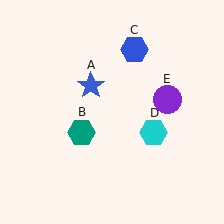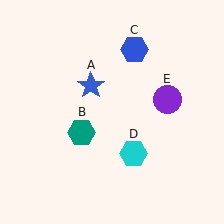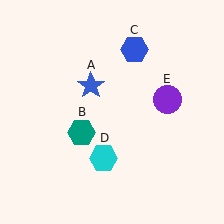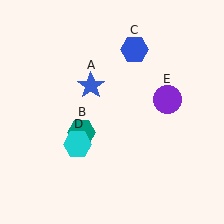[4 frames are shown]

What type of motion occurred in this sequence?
The cyan hexagon (object D) rotated clockwise around the center of the scene.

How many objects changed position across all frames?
1 object changed position: cyan hexagon (object D).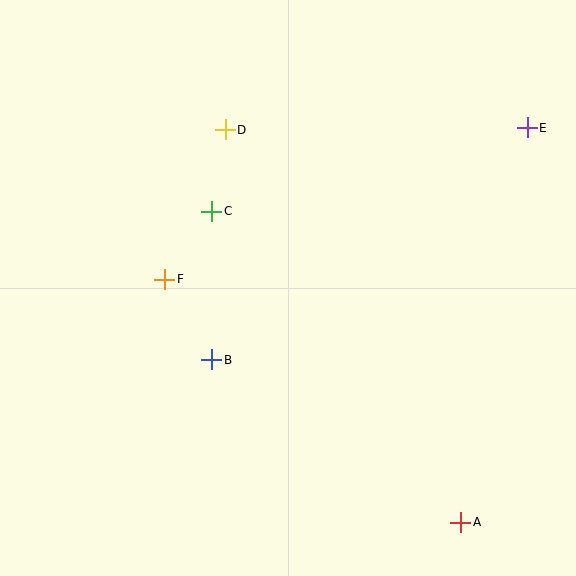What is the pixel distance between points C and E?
The distance between C and E is 326 pixels.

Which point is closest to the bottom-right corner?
Point A is closest to the bottom-right corner.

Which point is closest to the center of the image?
Point B at (212, 360) is closest to the center.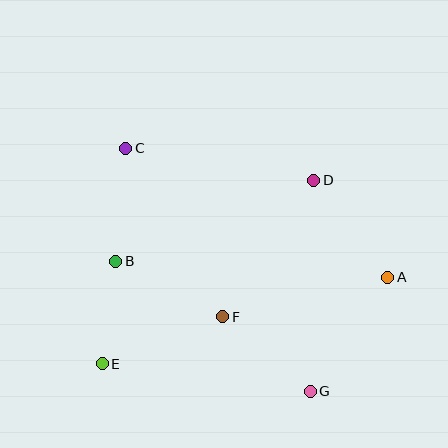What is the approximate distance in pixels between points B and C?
The distance between B and C is approximately 113 pixels.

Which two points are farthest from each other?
Points C and G are farthest from each other.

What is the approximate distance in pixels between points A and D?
The distance between A and D is approximately 122 pixels.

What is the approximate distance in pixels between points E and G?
The distance between E and G is approximately 210 pixels.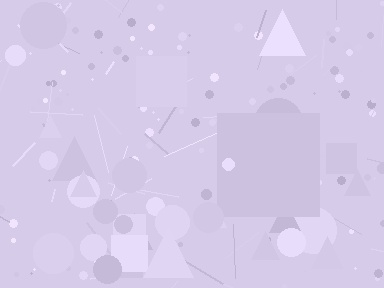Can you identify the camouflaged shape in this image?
The camouflaged shape is a square.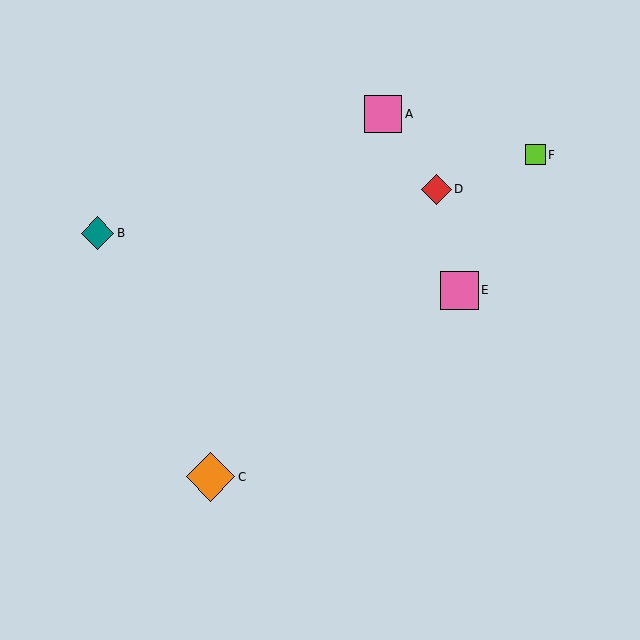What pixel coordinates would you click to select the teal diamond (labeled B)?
Click at (98, 233) to select the teal diamond B.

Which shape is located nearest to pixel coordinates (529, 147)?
The lime square (labeled F) at (535, 155) is nearest to that location.